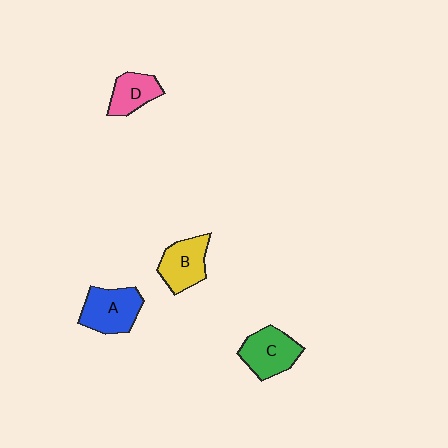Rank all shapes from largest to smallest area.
From largest to smallest: A (blue), C (green), B (yellow), D (pink).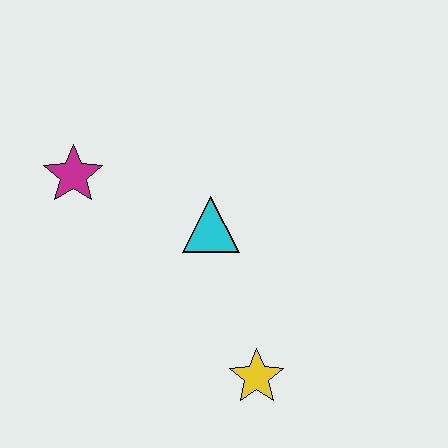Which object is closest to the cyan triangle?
The magenta star is closest to the cyan triangle.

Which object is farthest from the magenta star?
The yellow star is farthest from the magenta star.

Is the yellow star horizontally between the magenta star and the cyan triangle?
No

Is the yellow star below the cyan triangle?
Yes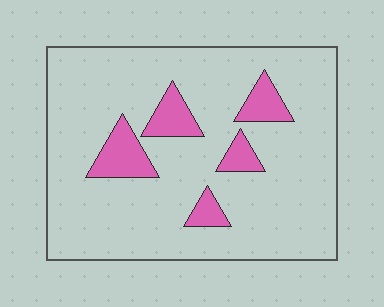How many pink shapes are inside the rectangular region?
5.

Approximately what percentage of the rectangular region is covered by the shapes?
Approximately 15%.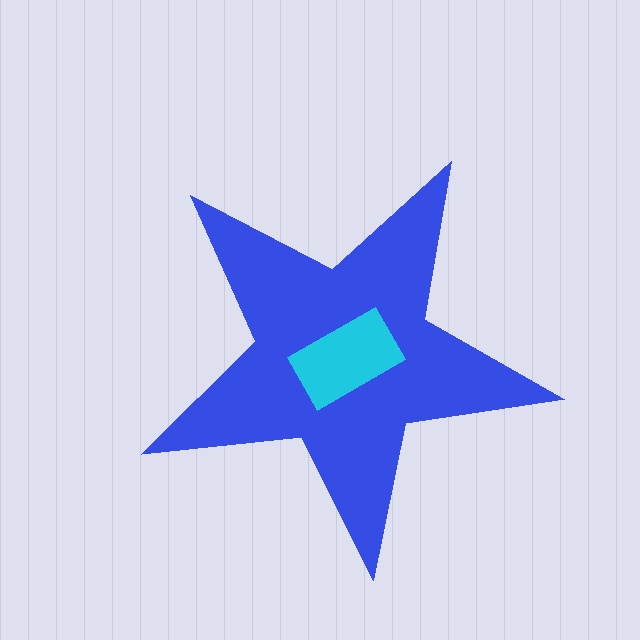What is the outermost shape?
The blue star.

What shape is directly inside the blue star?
The cyan rectangle.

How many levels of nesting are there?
2.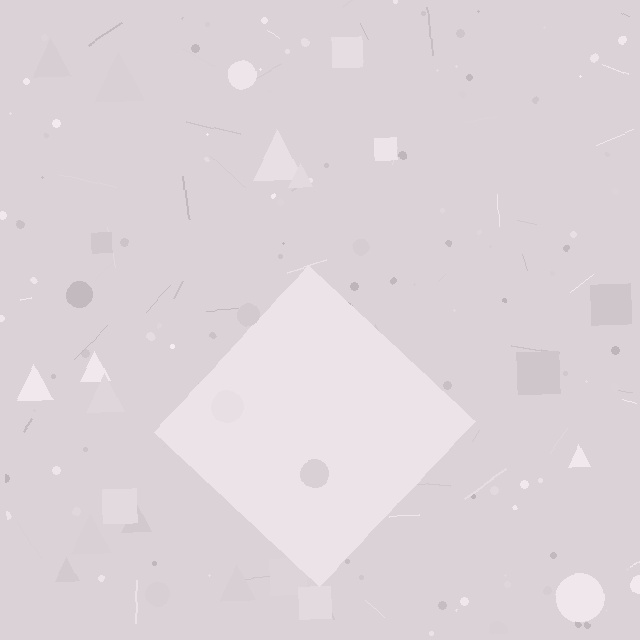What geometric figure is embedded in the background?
A diamond is embedded in the background.